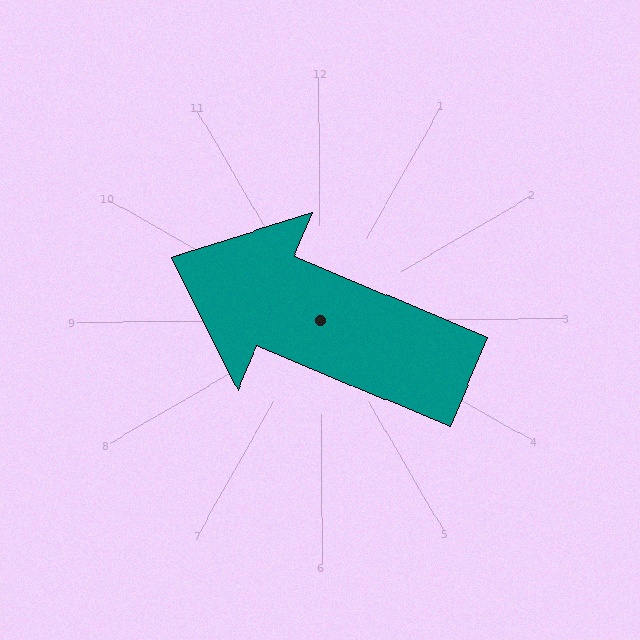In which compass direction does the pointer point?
Northwest.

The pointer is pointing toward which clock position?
Roughly 10 o'clock.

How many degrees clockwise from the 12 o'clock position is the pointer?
Approximately 293 degrees.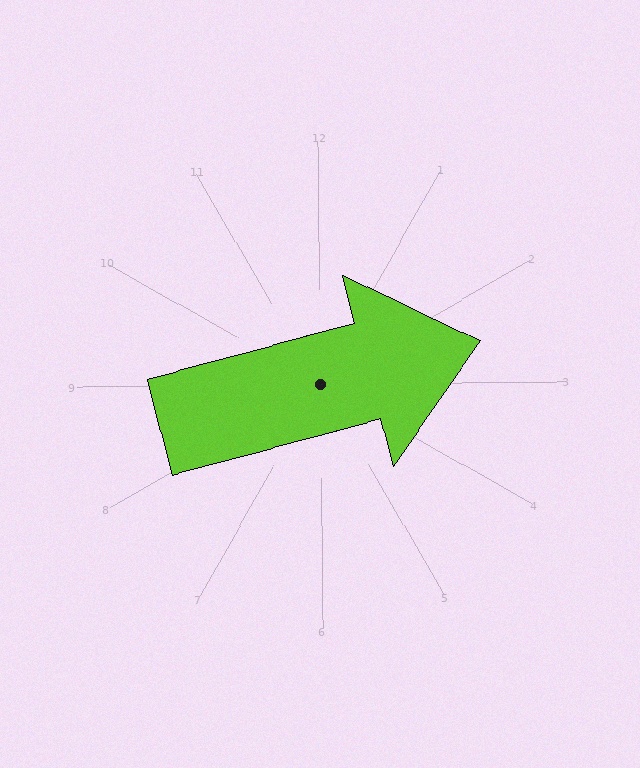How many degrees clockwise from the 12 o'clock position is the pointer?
Approximately 76 degrees.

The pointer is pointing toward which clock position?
Roughly 3 o'clock.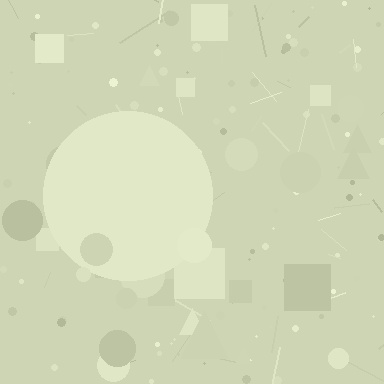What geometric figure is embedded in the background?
A circle is embedded in the background.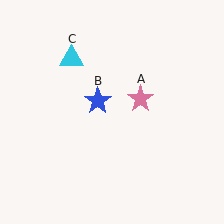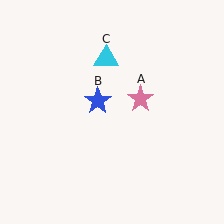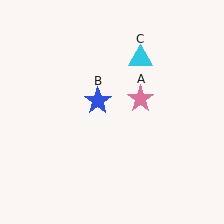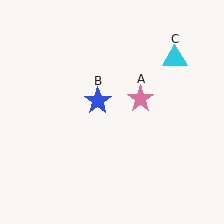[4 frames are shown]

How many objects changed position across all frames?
1 object changed position: cyan triangle (object C).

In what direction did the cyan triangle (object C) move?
The cyan triangle (object C) moved right.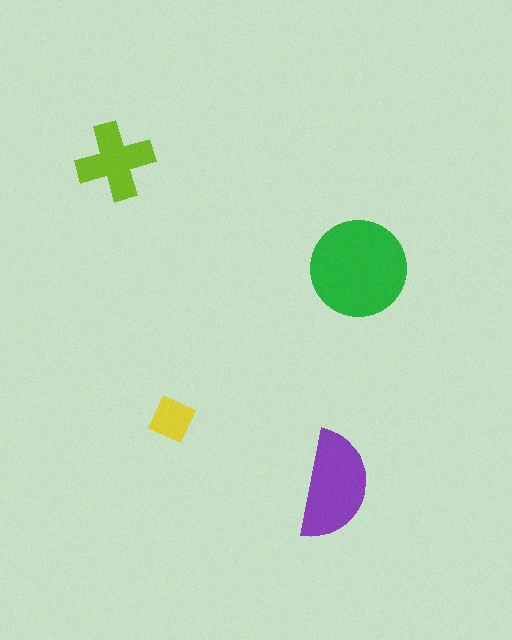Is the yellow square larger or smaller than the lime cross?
Smaller.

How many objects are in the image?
There are 4 objects in the image.